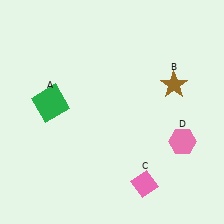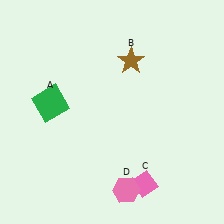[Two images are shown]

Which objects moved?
The objects that moved are: the brown star (B), the pink hexagon (D).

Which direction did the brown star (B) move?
The brown star (B) moved left.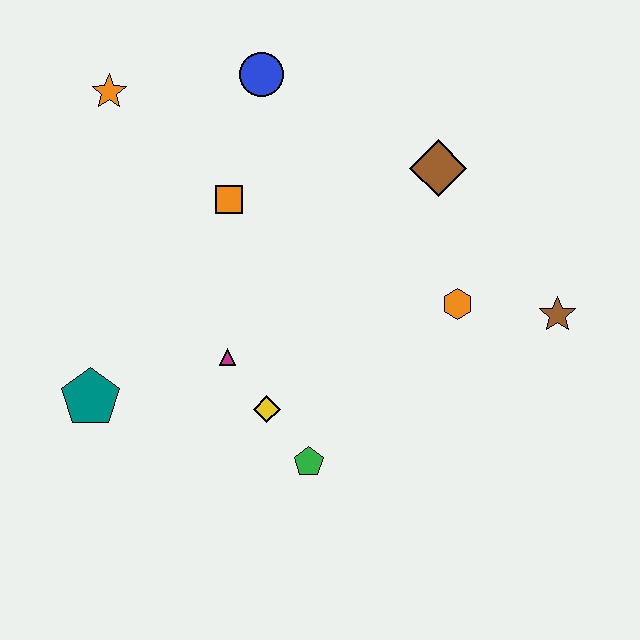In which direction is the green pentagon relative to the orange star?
The green pentagon is below the orange star.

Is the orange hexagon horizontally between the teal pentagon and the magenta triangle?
No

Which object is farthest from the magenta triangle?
The brown star is farthest from the magenta triangle.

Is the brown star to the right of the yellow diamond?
Yes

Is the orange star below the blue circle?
Yes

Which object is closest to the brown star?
The orange hexagon is closest to the brown star.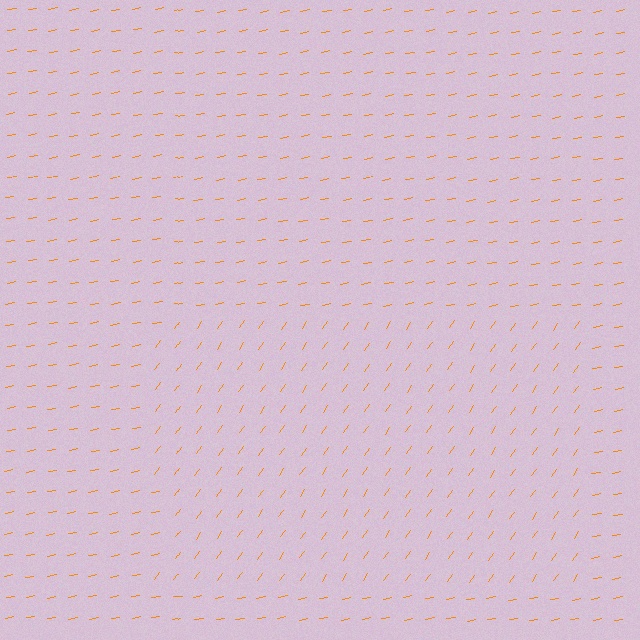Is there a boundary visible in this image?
Yes, there is a texture boundary formed by a change in line orientation.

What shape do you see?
I see a rectangle.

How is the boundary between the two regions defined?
The boundary is defined purely by a change in line orientation (approximately 45 degrees difference). All lines are the same color and thickness.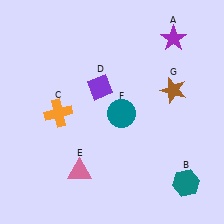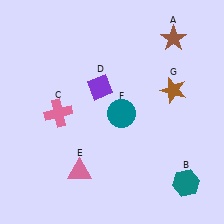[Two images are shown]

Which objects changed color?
A changed from purple to brown. C changed from orange to pink.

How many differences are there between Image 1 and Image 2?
There are 2 differences between the two images.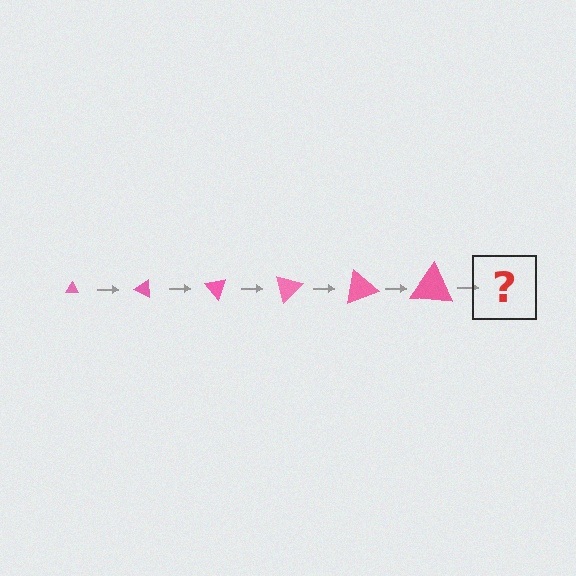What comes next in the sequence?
The next element should be a triangle, larger than the previous one and rotated 150 degrees from the start.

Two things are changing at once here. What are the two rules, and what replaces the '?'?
The two rules are that the triangle grows larger each step and it rotates 25 degrees each step. The '?' should be a triangle, larger than the previous one and rotated 150 degrees from the start.